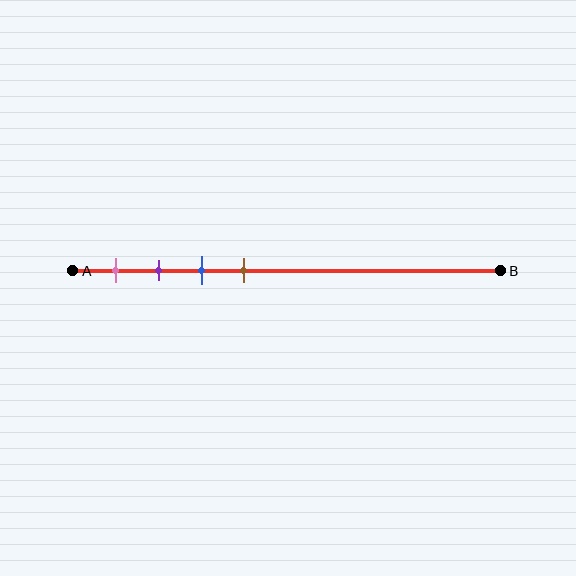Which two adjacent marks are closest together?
The purple and blue marks are the closest adjacent pair.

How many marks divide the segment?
There are 4 marks dividing the segment.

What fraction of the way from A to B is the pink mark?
The pink mark is approximately 10% (0.1) of the way from A to B.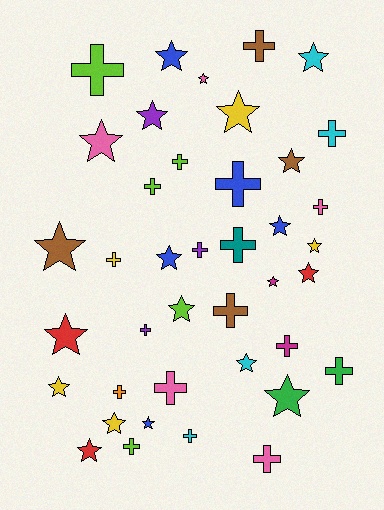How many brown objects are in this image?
There are 4 brown objects.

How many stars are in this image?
There are 21 stars.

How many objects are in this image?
There are 40 objects.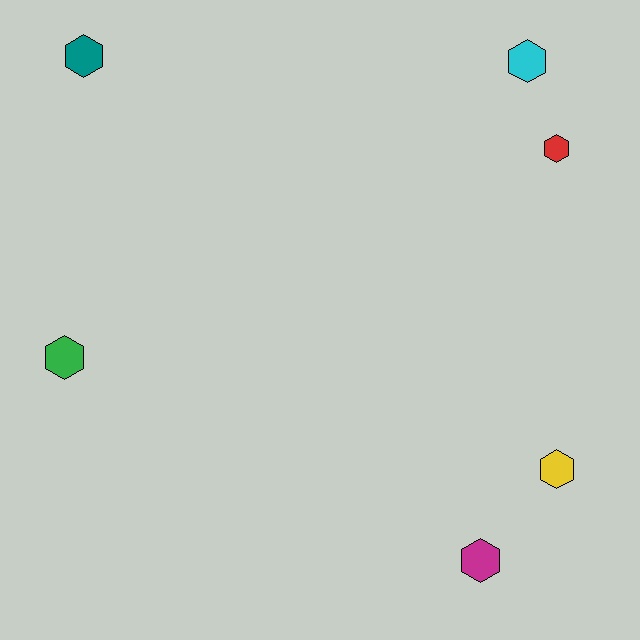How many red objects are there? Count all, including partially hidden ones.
There is 1 red object.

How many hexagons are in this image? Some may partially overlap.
There are 6 hexagons.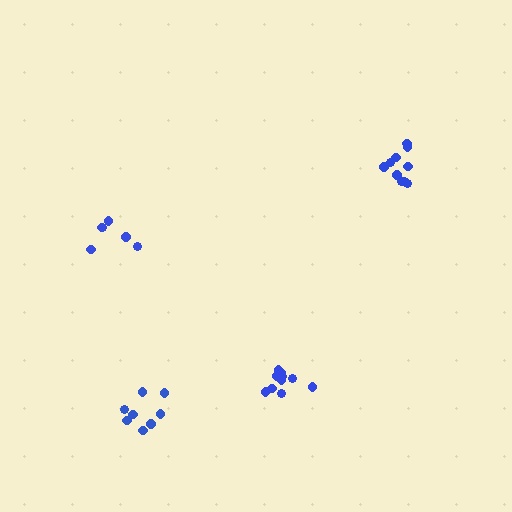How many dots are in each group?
Group 1: 10 dots, Group 2: 10 dots, Group 3: 6 dots, Group 4: 8 dots (34 total).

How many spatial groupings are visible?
There are 4 spatial groupings.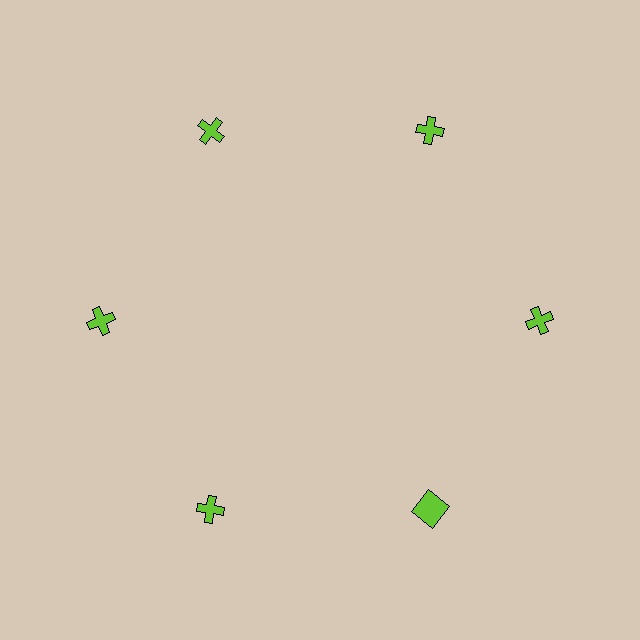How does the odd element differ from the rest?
It has a different shape: square instead of cross.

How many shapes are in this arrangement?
There are 6 shapes arranged in a ring pattern.